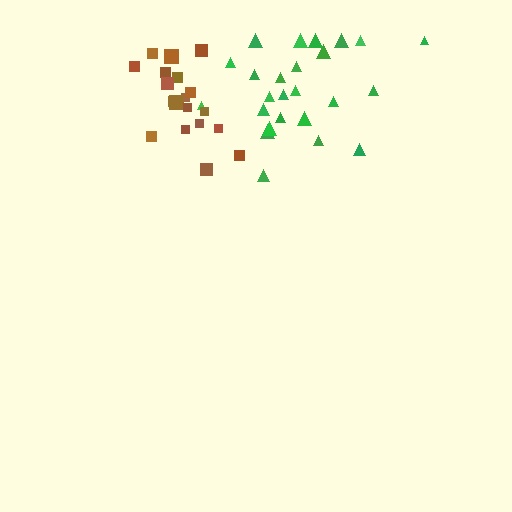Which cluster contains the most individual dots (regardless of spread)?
Green (25).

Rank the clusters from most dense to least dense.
brown, green.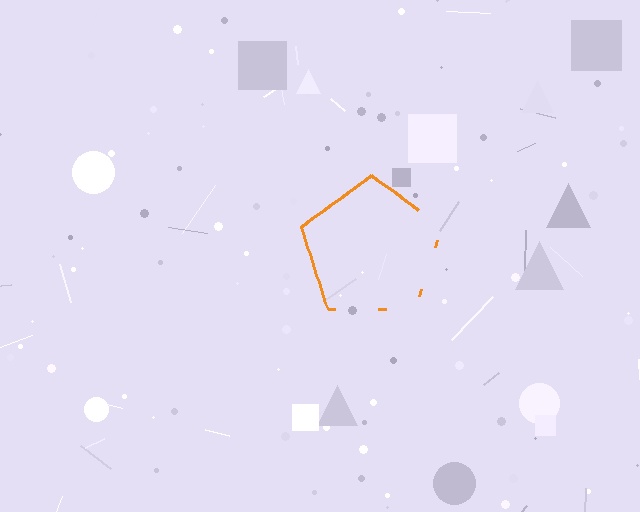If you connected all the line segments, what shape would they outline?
They would outline a pentagon.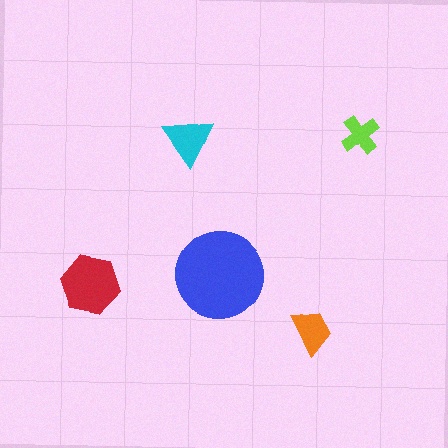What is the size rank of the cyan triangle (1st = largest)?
3rd.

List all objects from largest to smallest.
The blue circle, the red hexagon, the cyan triangle, the orange trapezoid, the lime cross.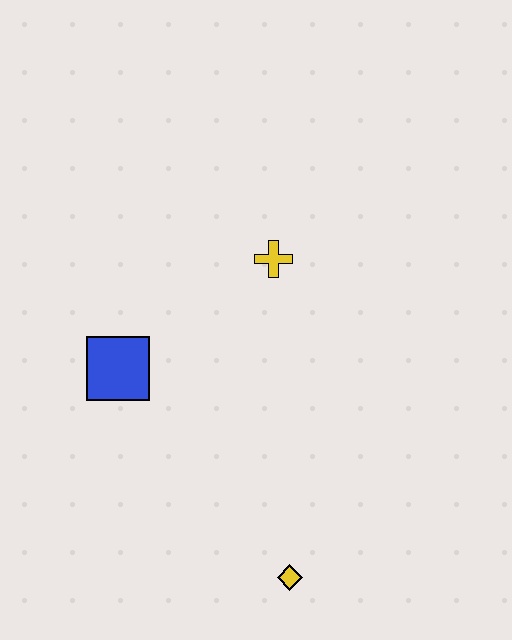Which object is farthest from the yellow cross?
The yellow diamond is farthest from the yellow cross.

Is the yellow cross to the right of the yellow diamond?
No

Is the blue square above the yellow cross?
No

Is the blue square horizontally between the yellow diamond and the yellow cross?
No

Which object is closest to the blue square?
The yellow cross is closest to the blue square.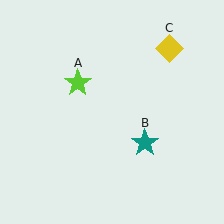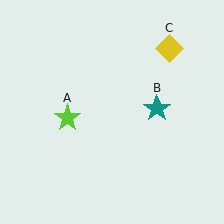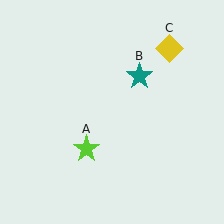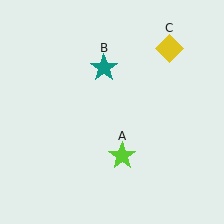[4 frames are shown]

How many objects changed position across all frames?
2 objects changed position: lime star (object A), teal star (object B).